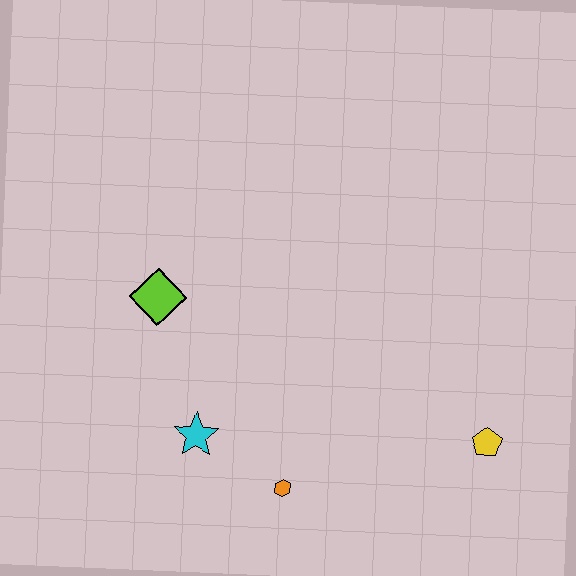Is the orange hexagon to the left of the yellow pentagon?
Yes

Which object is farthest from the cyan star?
The yellow pentagon is farthest from the cyan star.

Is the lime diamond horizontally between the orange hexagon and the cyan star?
No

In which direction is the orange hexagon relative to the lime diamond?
The orange hexagon is below the lime diamond.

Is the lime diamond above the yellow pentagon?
Yes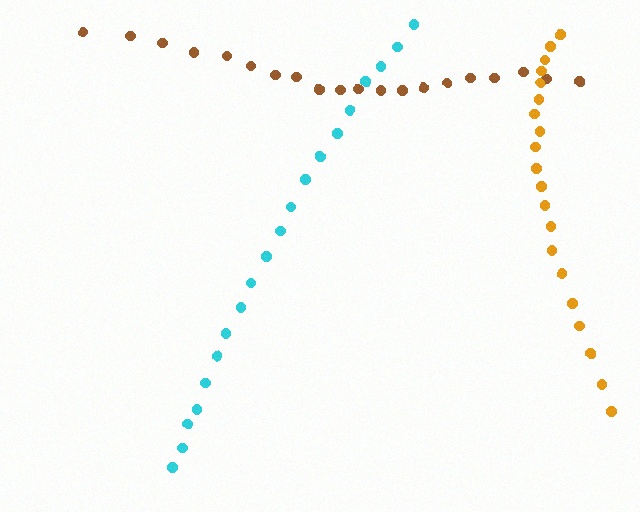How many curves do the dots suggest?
There are 3 distinct paths.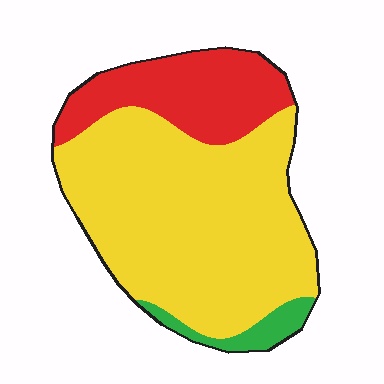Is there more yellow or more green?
Yellow.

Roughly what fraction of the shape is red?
Red covers about 25% of the shape.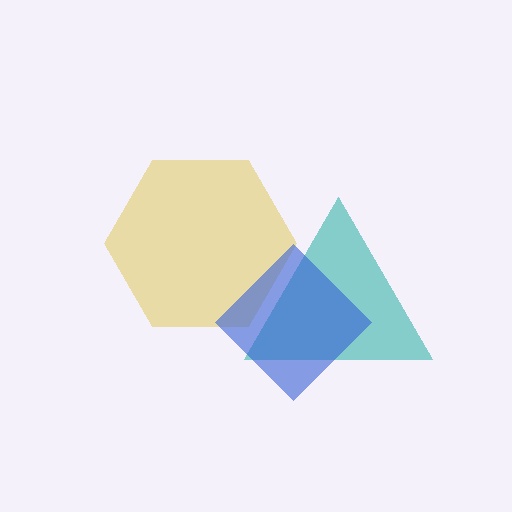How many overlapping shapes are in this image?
There are 3 overlapping shapes in the image.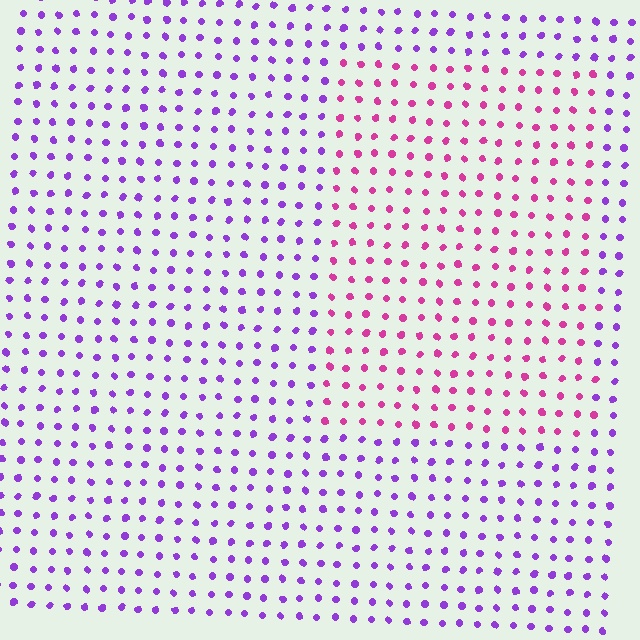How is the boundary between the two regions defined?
The boundary is defined purely by a slight shift in hue (about 48 degrees). Spacing, size, and orientation are identical on both sides.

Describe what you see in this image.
The image is filled with small purple elements in a uniform arrangement. A rectangle-shaped region is visible where the elements are tinted to a slightly different hue, forming a subtle color boundary.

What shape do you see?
I see a rectangle.